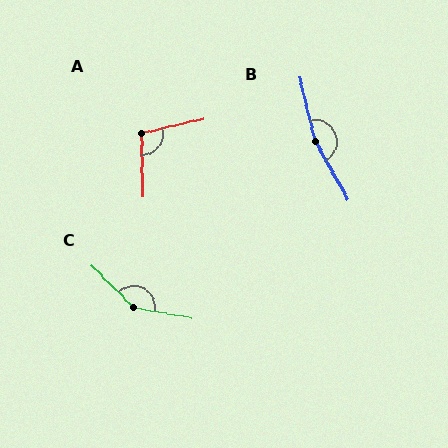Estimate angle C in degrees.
Approximately 145 degrees.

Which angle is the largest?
B, at approximately 164 degrees.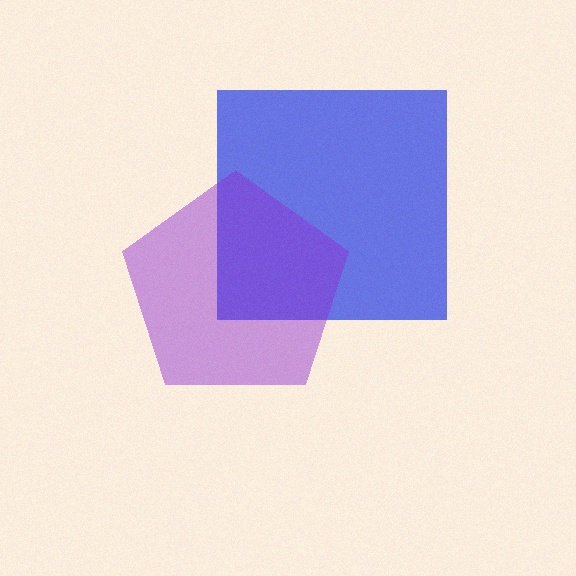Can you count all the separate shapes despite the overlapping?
Yes, there are 2 separate shapes.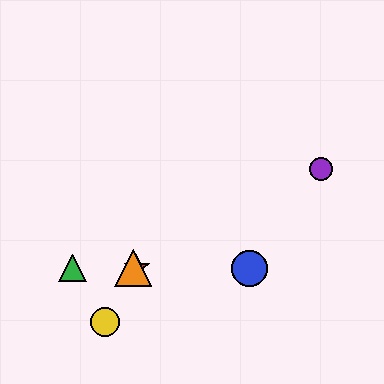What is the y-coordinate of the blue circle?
The blue circle is at y≈268.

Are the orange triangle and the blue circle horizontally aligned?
Yes, both are at y≈268.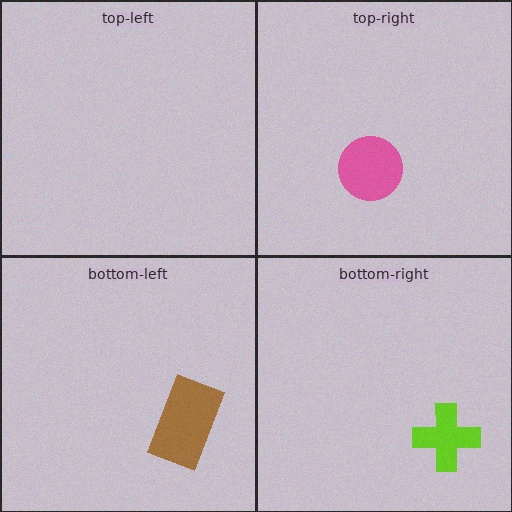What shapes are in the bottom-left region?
The brown rectangle.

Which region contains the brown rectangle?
The bottom-left region.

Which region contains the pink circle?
The top-right region.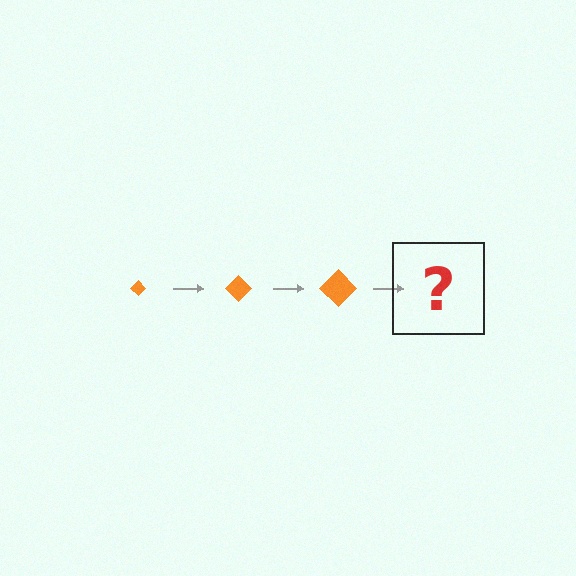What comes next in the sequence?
The next element should be an orange diamond, larger than the previous one.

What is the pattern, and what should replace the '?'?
The pattern is that the diamond gets progressively larger each step. The '?' should be an orange diamond, larger than the previous one.